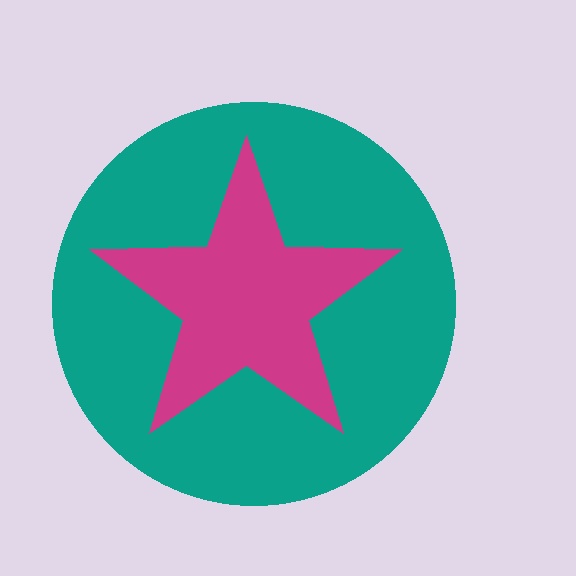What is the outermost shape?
The teal circle.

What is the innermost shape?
The magenta star.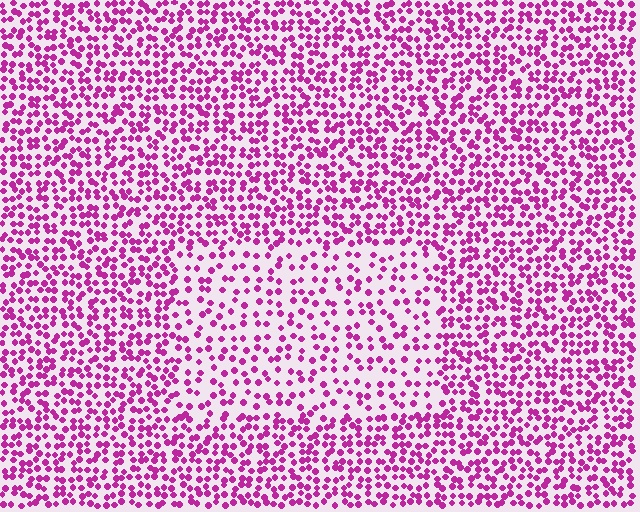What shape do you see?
I see a rectangle.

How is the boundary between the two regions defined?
The boundary is defined by a change in element density (approximately 1.8x ratio). All elements are the same color, size, and shape.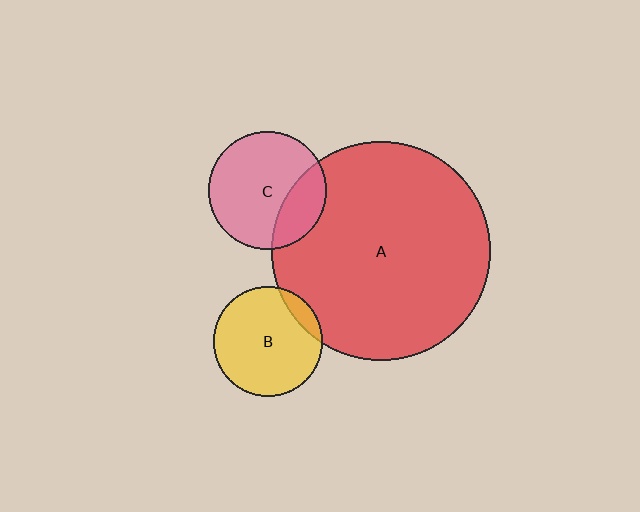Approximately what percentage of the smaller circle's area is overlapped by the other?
Approximately 10%.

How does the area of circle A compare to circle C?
Approximately 3.5 times.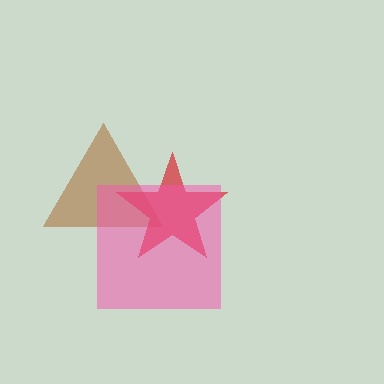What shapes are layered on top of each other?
The layered shapes are: a brown triangle, a red star, a pink square.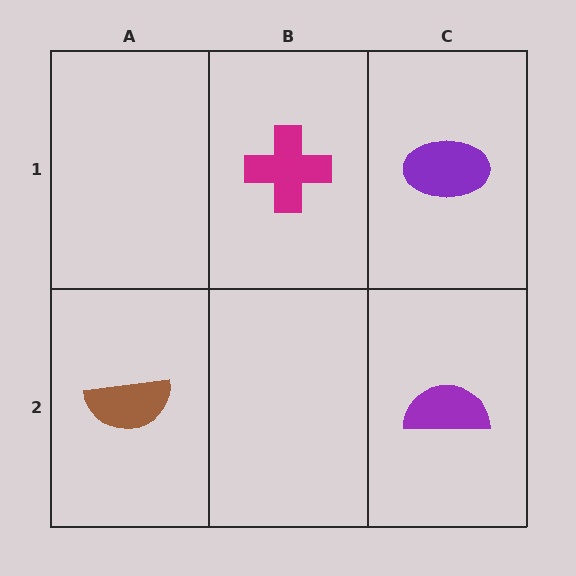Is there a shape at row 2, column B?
No, that cell is empty.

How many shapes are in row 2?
2 shapes.